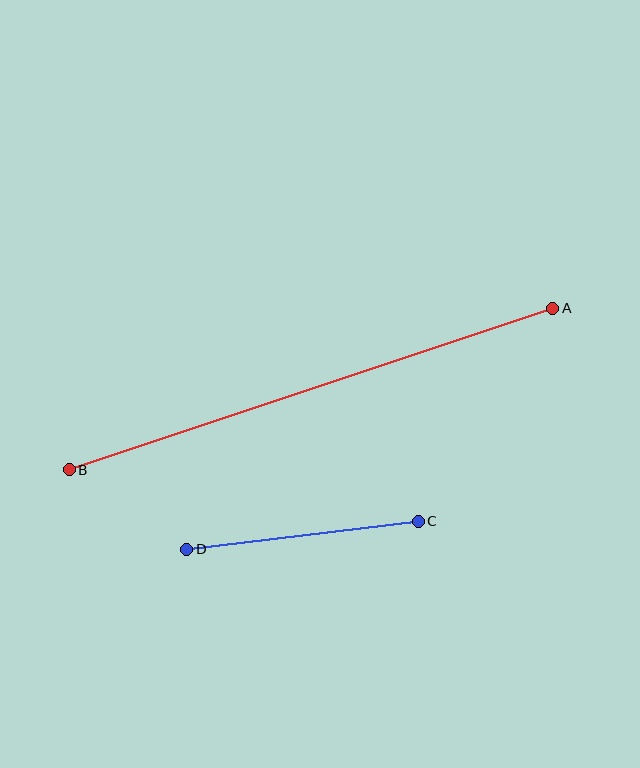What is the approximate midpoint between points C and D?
The midpoint is at approximately (302, 535) pixels.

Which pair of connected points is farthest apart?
Points A and B are farthest apart.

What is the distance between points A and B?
The distance is approximately 510 pixels.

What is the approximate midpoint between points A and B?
The midpoint is at approximately (311, 389) pixels.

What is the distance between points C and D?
The distance is approximately 233 pixels.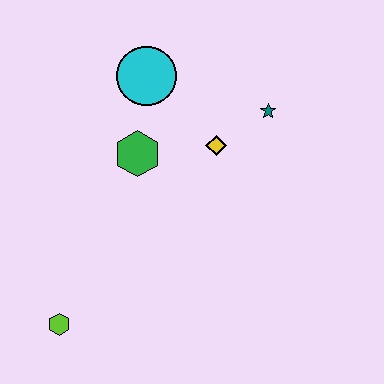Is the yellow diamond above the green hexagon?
Yes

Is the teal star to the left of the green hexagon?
No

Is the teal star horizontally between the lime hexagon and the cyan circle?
No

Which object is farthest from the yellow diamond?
The lime hexagon is farthest from the yellow diamond.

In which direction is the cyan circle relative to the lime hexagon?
The cyan circle is above the lime hexagon.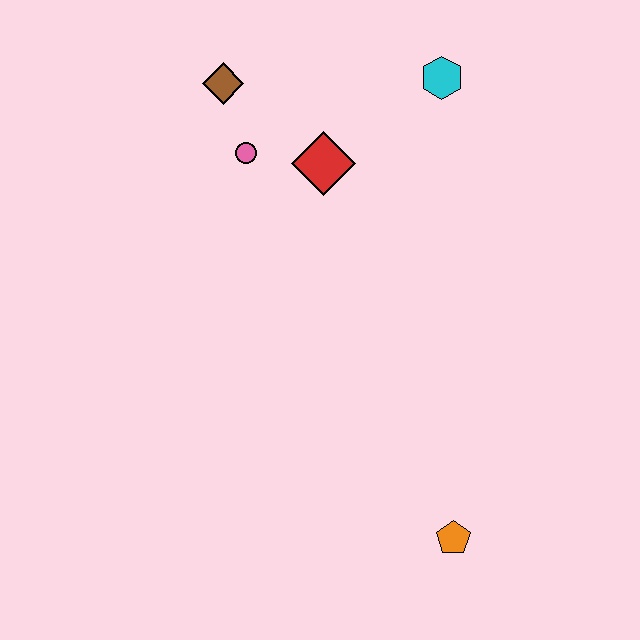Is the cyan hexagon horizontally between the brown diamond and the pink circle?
No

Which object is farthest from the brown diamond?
The orange pentagon is farthest from the brown diamond.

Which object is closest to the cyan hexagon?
The red diamond is closest to the cyan hexagon.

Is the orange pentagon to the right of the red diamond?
Yes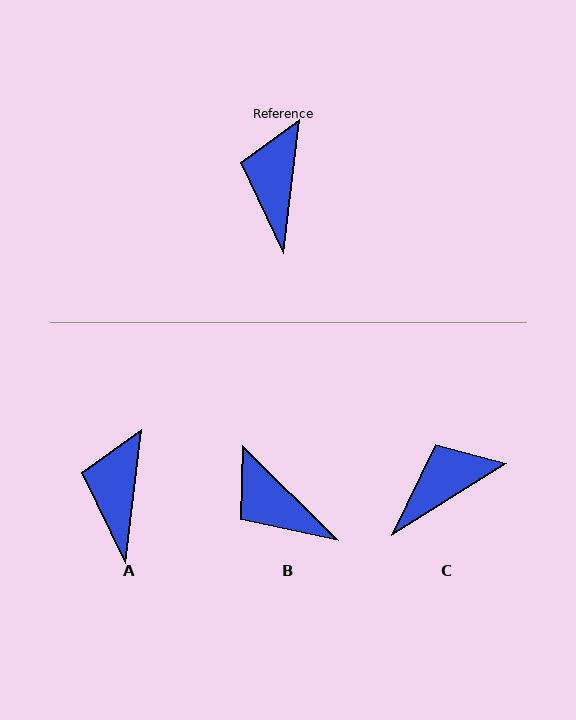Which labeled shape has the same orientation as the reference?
A.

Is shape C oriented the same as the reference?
No, it is off by about 51 degrees.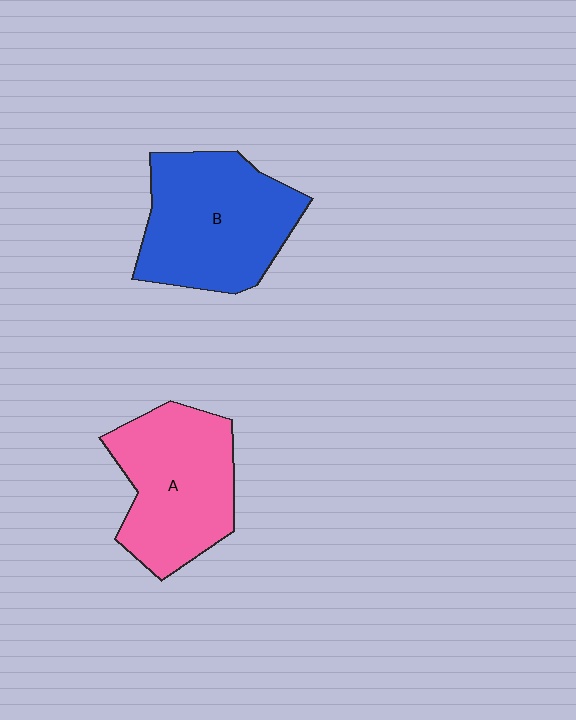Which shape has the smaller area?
Shape A (pink).